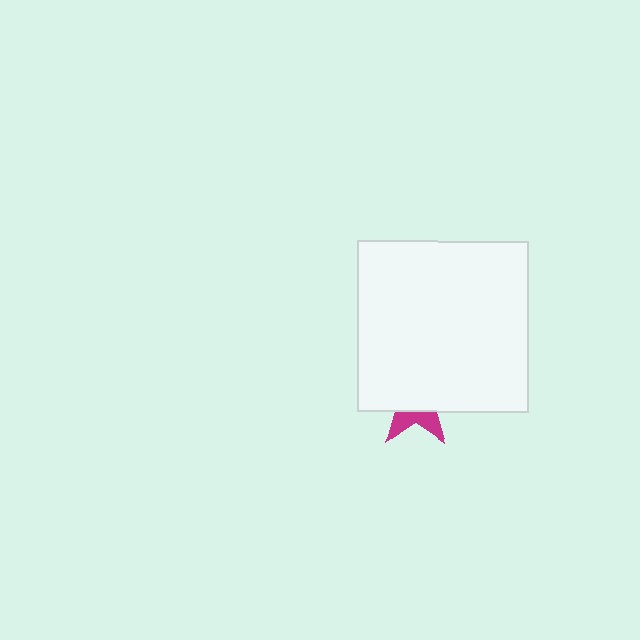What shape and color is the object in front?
The object in front is a white square.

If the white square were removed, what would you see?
You would see the complete magenta star.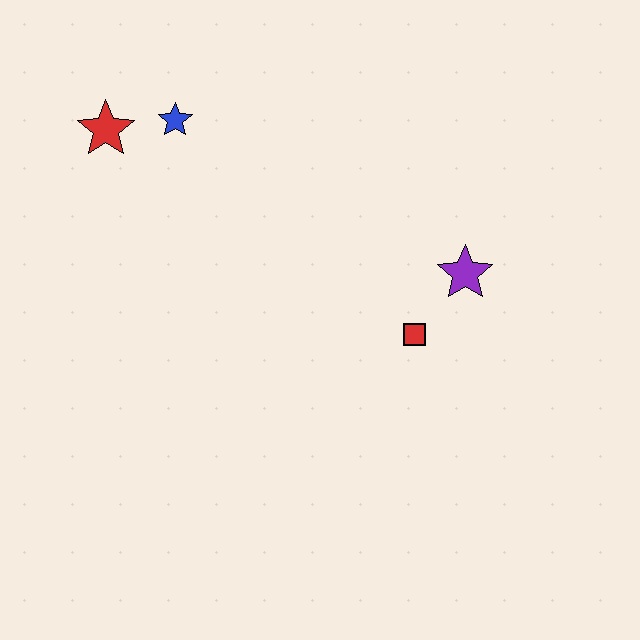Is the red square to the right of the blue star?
Yes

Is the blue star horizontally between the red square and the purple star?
No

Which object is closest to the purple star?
The red square is closest to the purple star.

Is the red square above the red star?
No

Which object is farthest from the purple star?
The red star is farthest from the purple star.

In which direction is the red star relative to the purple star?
The red star is to the left of the purple star.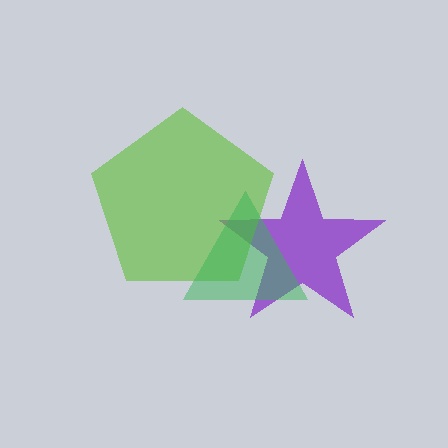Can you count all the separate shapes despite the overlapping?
Yes, there are 3 separate shapes.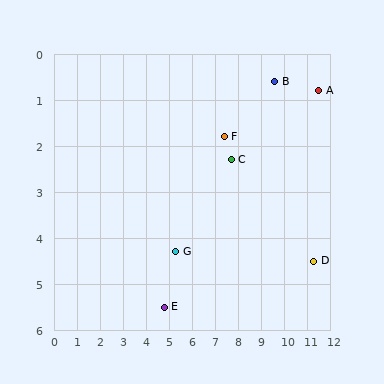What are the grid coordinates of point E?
Point E is at approximately (4.8, 5.5).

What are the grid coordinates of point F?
Point F is at approximately (7.4, 1.8).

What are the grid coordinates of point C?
Point C is at approximately (7.7, 2.3).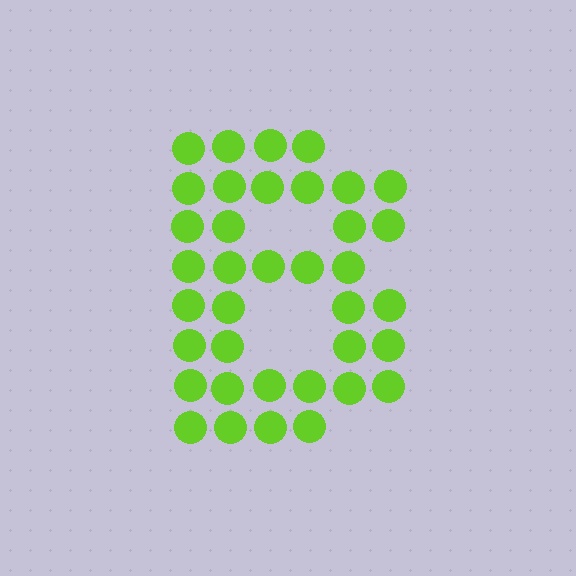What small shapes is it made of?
It is made of small circles.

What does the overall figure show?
The overall figure shows the letter B.